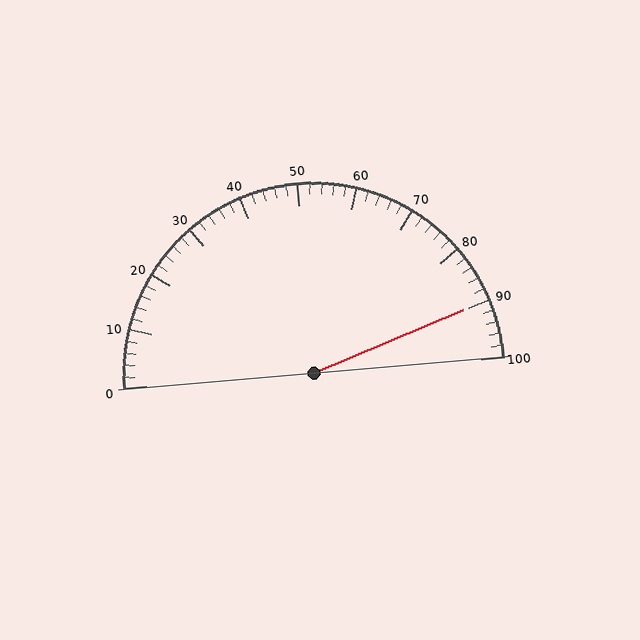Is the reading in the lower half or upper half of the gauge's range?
The reading is in the upper half of the range (0 to 100).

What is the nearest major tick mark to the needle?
The nearest major tick mark is 90.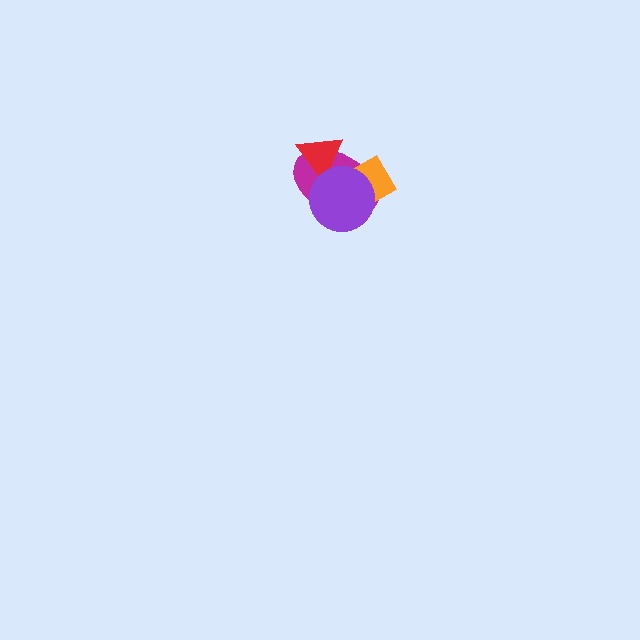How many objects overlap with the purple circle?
3 objects overlap with the purple circle.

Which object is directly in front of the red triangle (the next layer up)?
The orange rectangle is directly in front of the red triangle.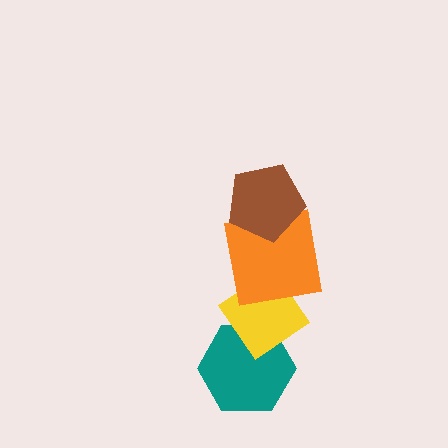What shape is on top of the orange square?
The brown pentagon is on top of the orange square.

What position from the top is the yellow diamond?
The yellow diamond is 3rd from the top.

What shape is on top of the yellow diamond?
The orange square is on top of the yellow diamond.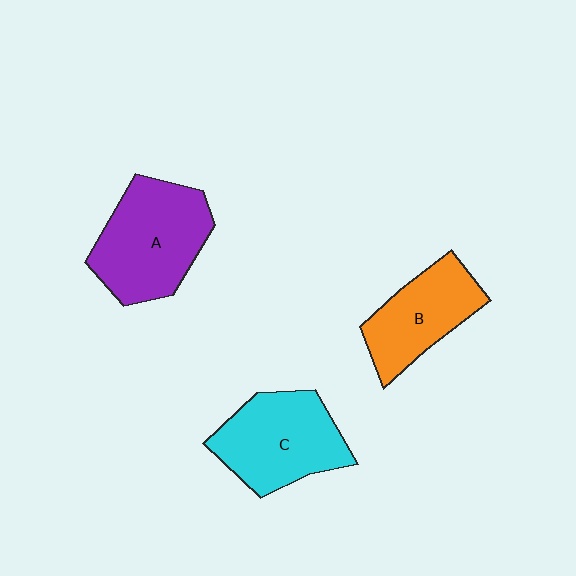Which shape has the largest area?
Shape A (purple).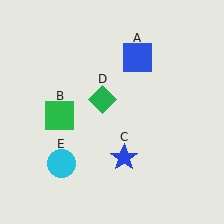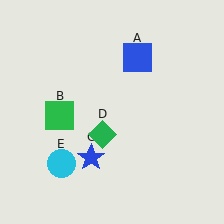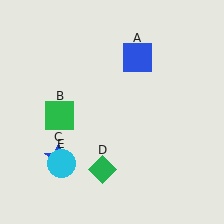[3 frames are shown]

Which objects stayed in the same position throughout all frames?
Blue square (object A) and green square (object B) and cyan circle (object E) remained stationary.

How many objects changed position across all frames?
2 objects changed position: blue star (object C), green diamond (object D).